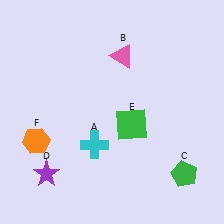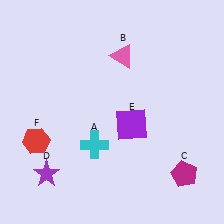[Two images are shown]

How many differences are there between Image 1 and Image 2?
There are 3 differences between the two images.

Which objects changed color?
C changed from green to magenta. E changed from green to purple. F changed from orange to red.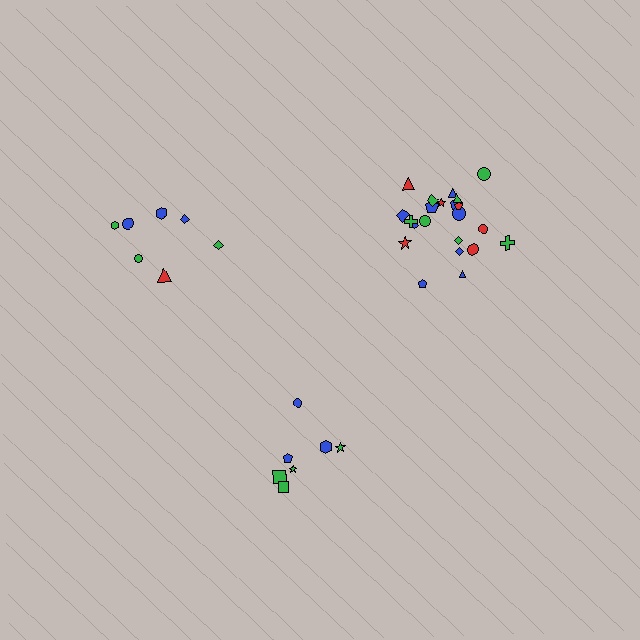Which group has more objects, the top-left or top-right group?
The top-right group.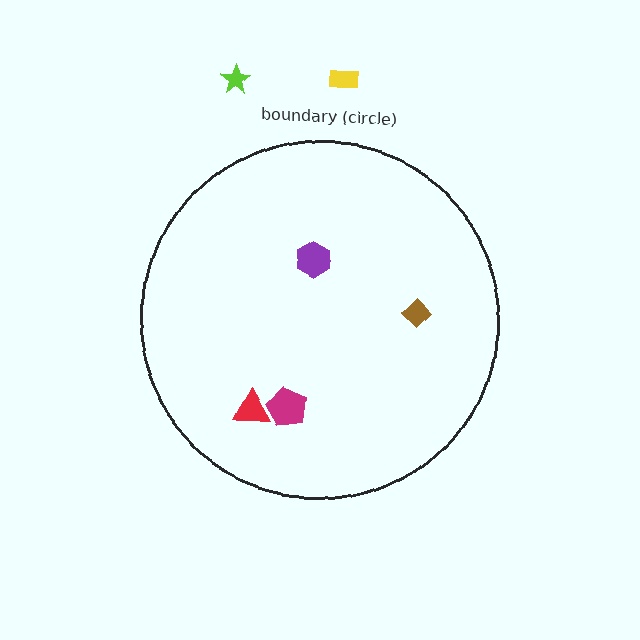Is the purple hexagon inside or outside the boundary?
Inside.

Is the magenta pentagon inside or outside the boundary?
Inside.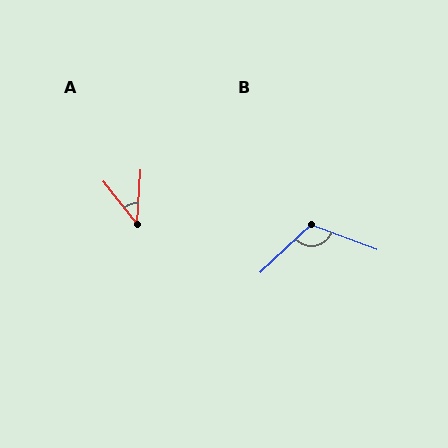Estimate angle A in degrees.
Approximately 42 degrees.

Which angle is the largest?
B, at approximately 116 degrees.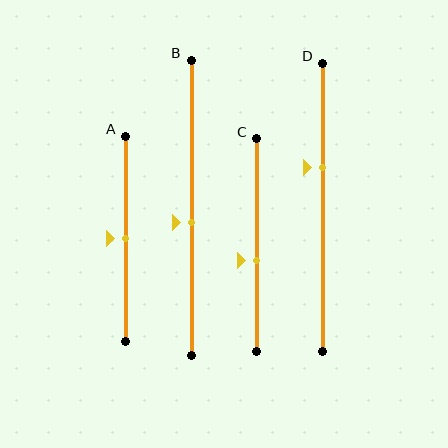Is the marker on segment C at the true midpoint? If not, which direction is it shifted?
No, the marker on segment C is shifted downward by about 7% of the segment length.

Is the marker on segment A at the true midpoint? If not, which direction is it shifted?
Yes, the marker on segment A is at the true midpoint.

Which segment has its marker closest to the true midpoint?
Segment A has its marker closest to the true midpoint.